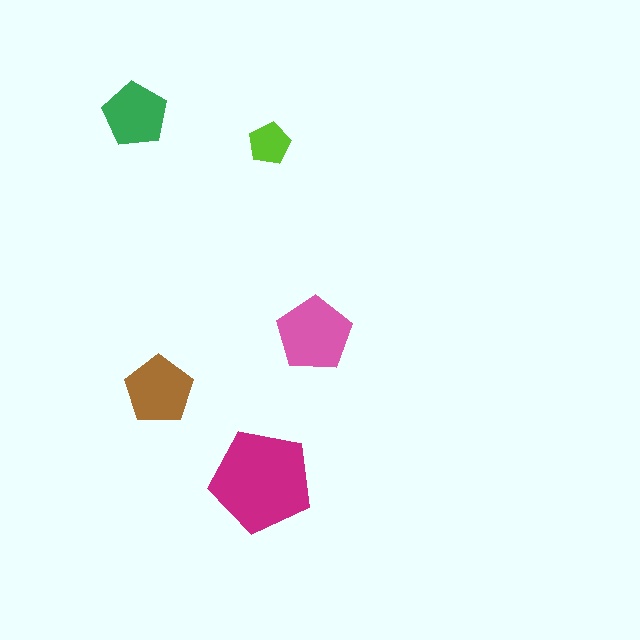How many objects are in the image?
There are 5 objects in the image.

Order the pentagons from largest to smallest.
the magenta one, the pink one, the brown one, the green one, the lime one.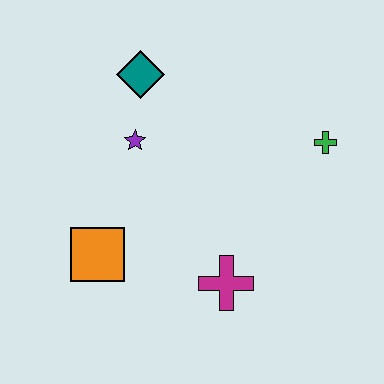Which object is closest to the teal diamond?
The purple star is closest to the teal diamond.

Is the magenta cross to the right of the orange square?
Yes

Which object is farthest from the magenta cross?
The teal diamond is farthest from the magenta cross.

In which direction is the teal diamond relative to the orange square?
The teal diamond is above the orange square.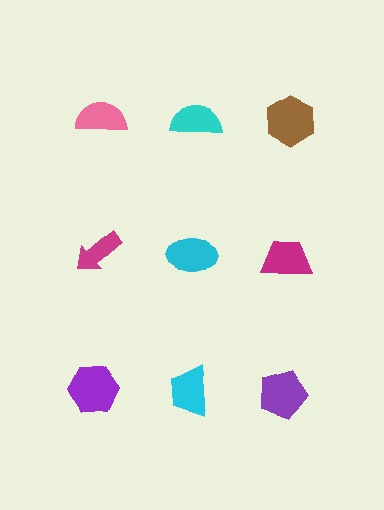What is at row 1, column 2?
A cyan semicircle.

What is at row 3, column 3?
A purple pentagon.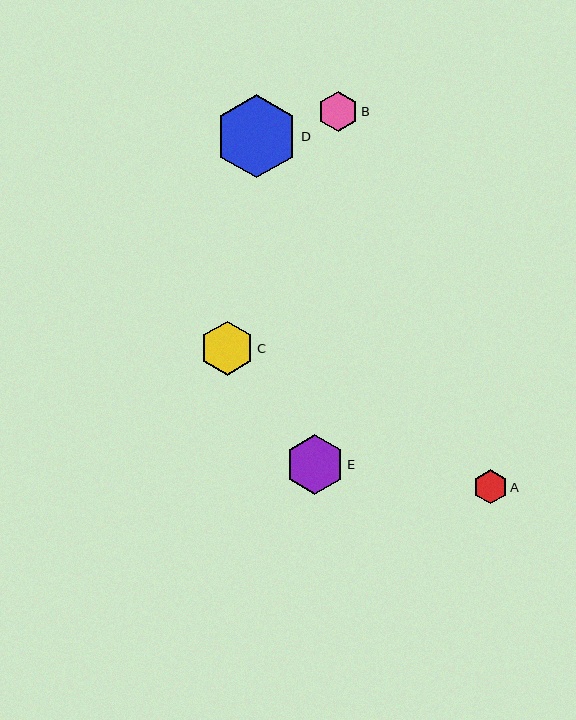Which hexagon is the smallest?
Hexagon A is the smallest with a size of approximately 34 pixels.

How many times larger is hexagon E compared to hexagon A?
Hexagon E is approximately 1.7 times the size of hexagon A.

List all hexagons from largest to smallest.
From largest to smallest: D, E, C, B, A.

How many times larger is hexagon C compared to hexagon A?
Hexagon C is approximately 1.6 times the size of hexagon A.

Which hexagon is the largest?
Hexagon D is the largest with a size of approximately 83 pixels.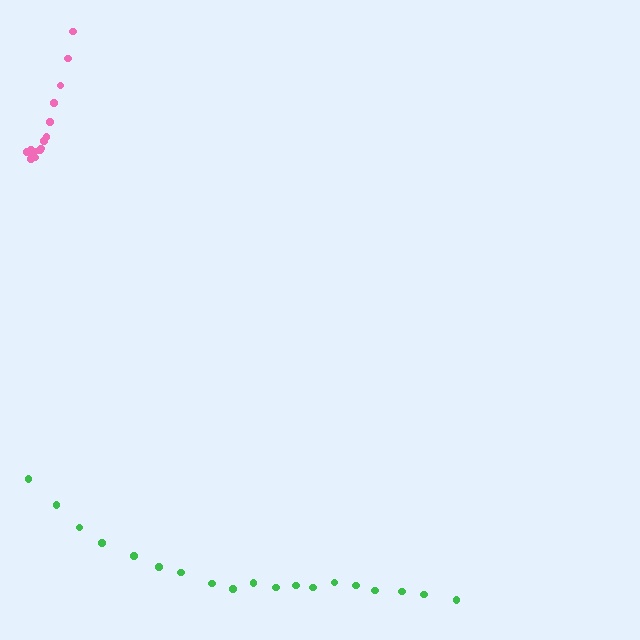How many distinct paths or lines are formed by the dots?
There are 2 distinct paths.